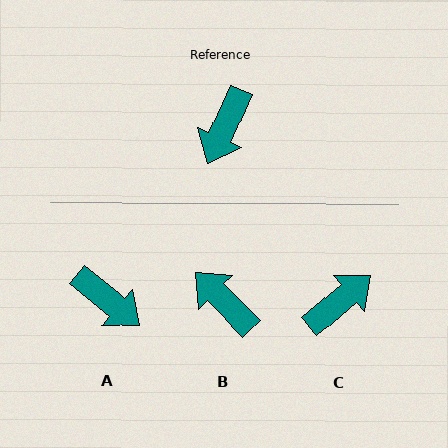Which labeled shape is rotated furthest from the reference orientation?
C, about 155 degrees away.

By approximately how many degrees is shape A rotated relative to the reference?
Approximately 75 degrees counter-clockwise.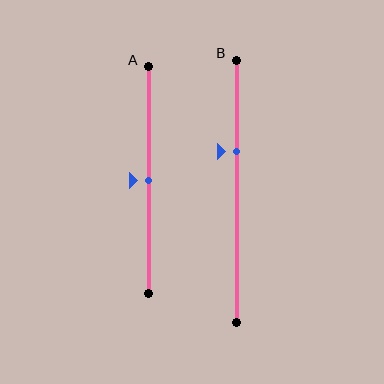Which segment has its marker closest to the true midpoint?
Segment A has its marker closest to the true midpoint.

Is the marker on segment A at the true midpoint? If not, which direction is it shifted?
Yes, the marker on segment A is at the true midpoint.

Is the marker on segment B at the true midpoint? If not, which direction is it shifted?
No, the marker on segment B is shifted upward by about 15% of the segment length.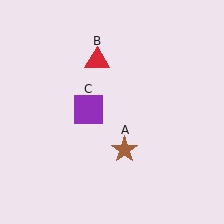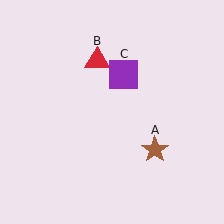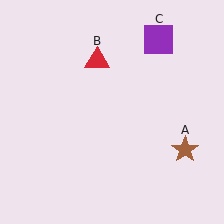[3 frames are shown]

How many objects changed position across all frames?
2 objects changed position: brown star (object A), purple square (object C).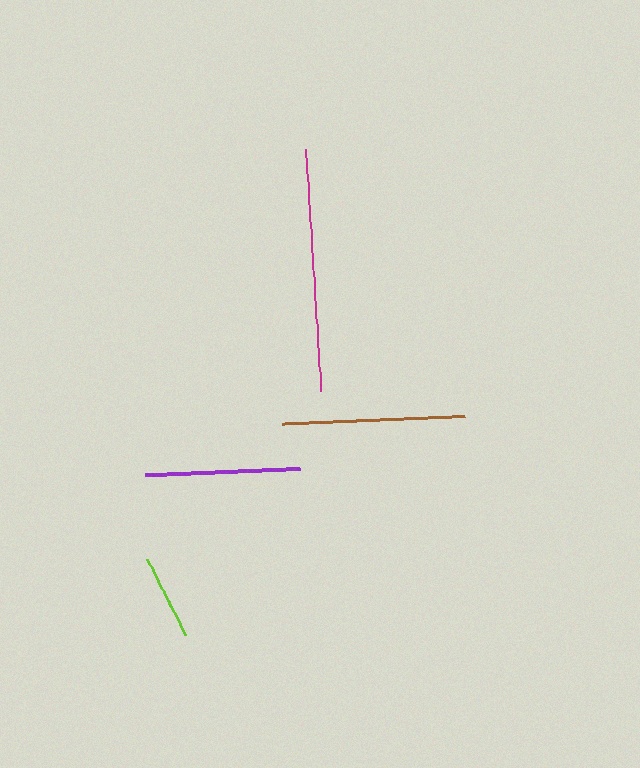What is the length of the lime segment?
The lime segment is approximately 85 pixels long.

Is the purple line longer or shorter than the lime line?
The purple line is longer than the lime line.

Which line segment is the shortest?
The lime line is the shortest at approximately 85 pixels.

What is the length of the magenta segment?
The magenta segment is approximately 242 pixels long.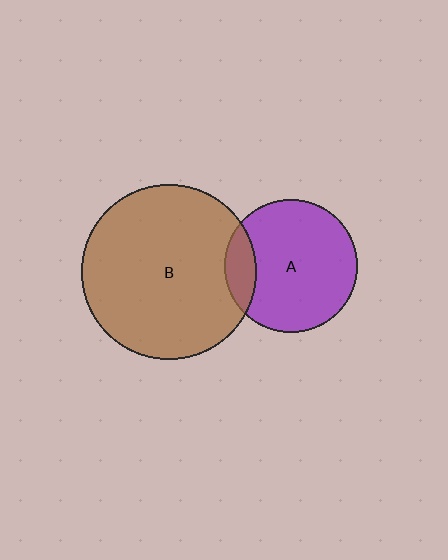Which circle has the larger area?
Circle B (brown).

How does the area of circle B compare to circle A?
Approximately 1.7 times.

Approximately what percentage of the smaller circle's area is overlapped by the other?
Approximately 15%.